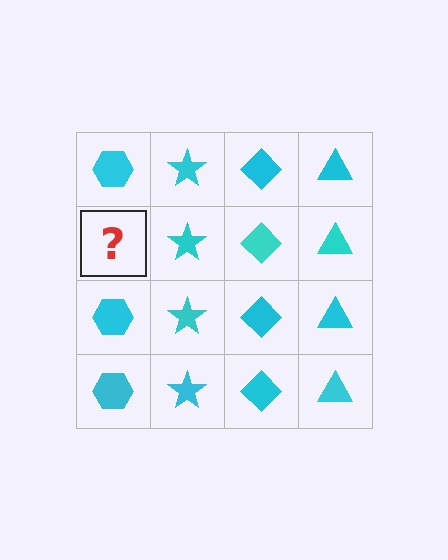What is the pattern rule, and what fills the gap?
The rule is that each column has a consistent shape. The gap should be filled with a cyan hexagon.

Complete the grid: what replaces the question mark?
The question mark should be replaced with a cyan hexagon.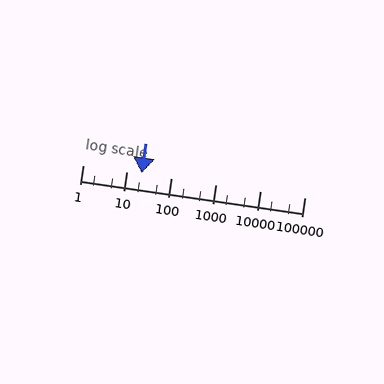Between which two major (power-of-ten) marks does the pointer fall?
The pointer is between 10 and 100.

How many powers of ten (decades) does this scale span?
The scale spans 5 decades, from 1 to 100000.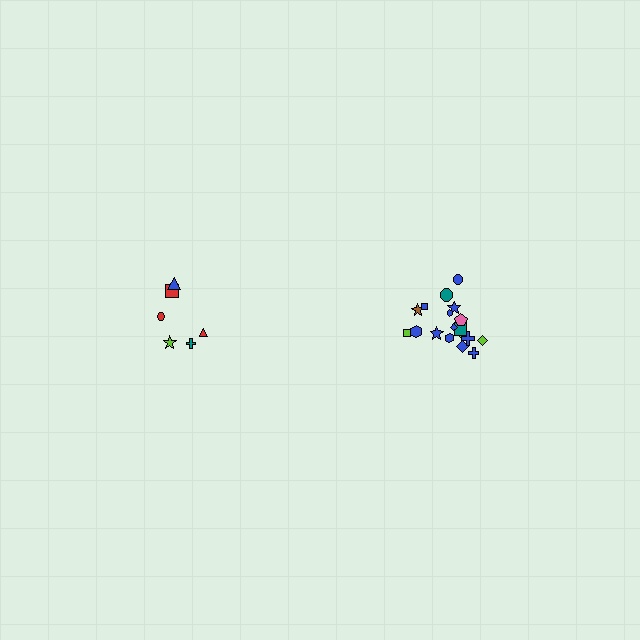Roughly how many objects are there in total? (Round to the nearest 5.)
Roughly 25 objects in total.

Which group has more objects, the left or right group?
The right group.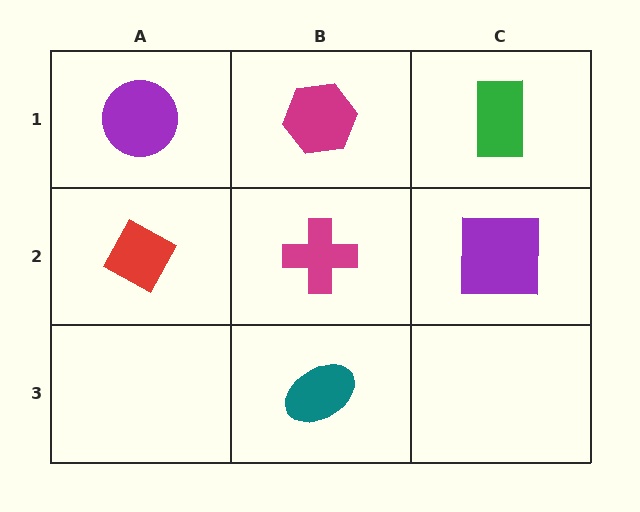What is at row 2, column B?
A magenta cross.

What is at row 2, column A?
A red diamond.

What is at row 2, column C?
A purple square.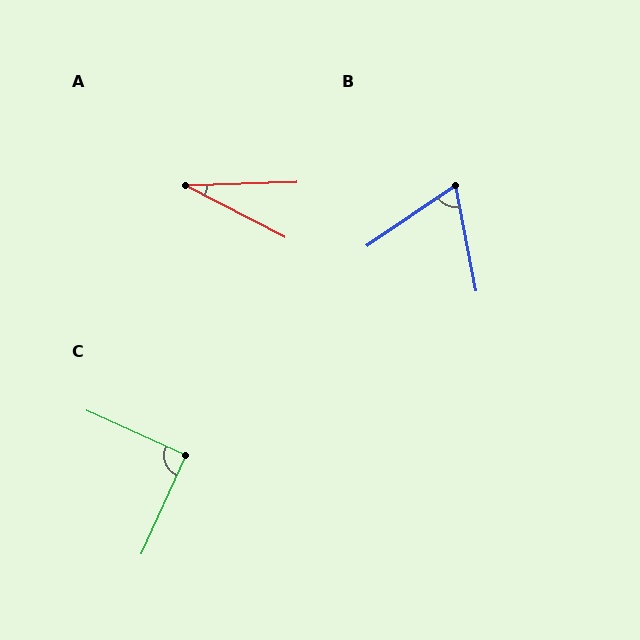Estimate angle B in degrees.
Approximately 66 degrees.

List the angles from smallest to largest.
A (29°), B (66°), C (90°).